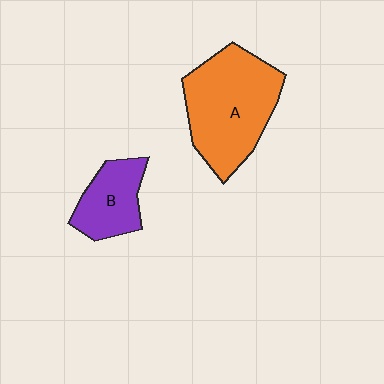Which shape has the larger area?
Shape A (orange).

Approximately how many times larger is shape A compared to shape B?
Approximately 2.1 times.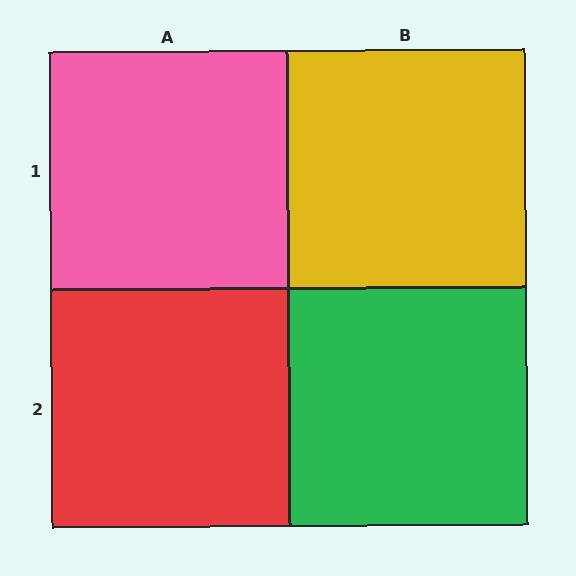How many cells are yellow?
1 cell is yellow.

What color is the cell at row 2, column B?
Green.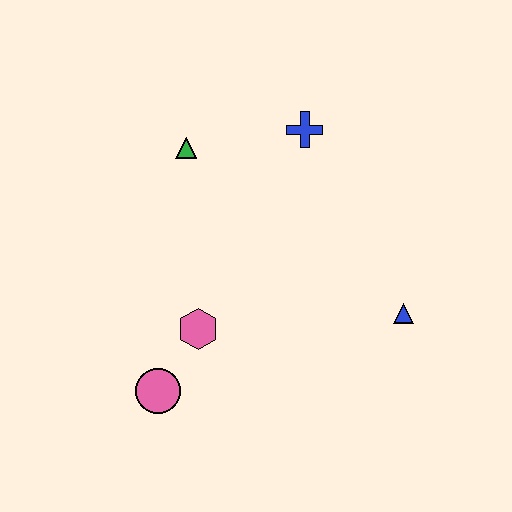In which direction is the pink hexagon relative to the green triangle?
The pink hexagon is below the green triangle.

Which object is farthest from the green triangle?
The blue triangle is farthest from the green triangle.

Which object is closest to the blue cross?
The green triangle is closest to the blue cross.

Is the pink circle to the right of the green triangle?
No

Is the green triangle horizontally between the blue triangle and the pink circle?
Yes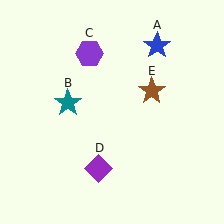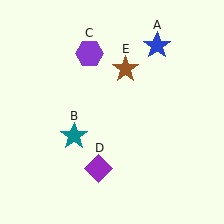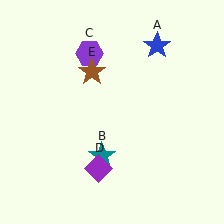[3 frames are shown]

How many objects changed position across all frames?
2 objects changed position: teal star (object B), brown star (object E).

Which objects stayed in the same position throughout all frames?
Blue star (object A) and purple hexagon (object C) and purple diamond (object D) remained stationary.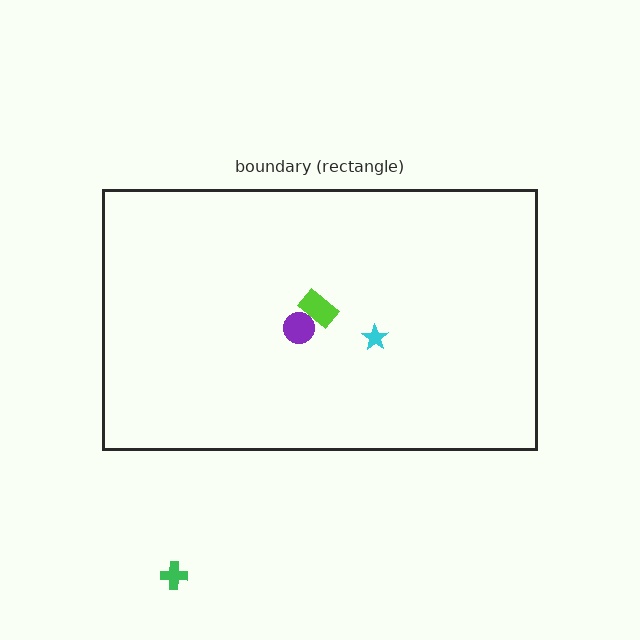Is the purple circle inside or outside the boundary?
Inside.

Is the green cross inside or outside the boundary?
Outside.